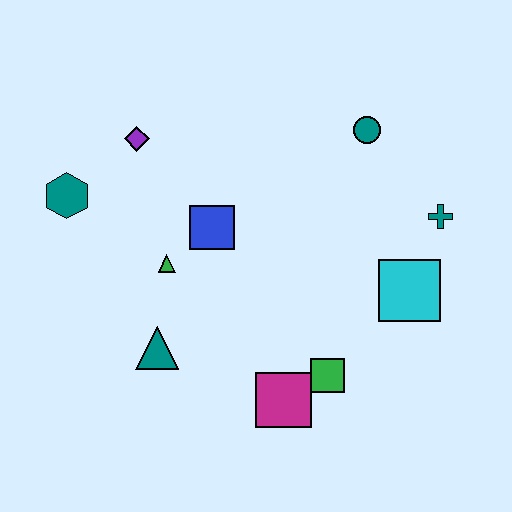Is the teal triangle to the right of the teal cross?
No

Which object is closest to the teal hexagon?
The purple diamond is closest to the teal hexagon.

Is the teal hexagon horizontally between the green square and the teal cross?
No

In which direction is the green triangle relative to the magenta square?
The green triangle is above the magenta square.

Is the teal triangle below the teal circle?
Yes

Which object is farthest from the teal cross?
The teal hexagon is farthest from the teal cross.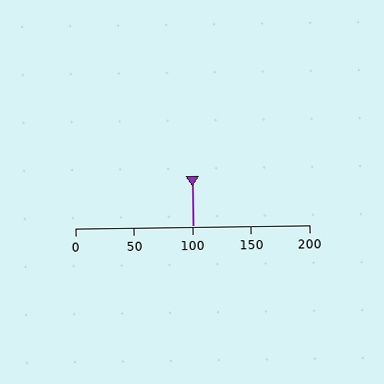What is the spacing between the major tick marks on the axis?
The major ticks are spaced 50 apart.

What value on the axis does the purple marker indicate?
The marker indicates approximately 100.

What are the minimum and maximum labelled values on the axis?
The axis runs from 0 to 200.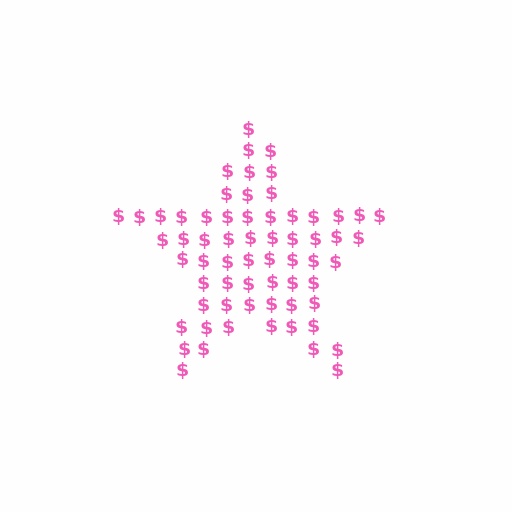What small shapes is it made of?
It is made of small dollar signs.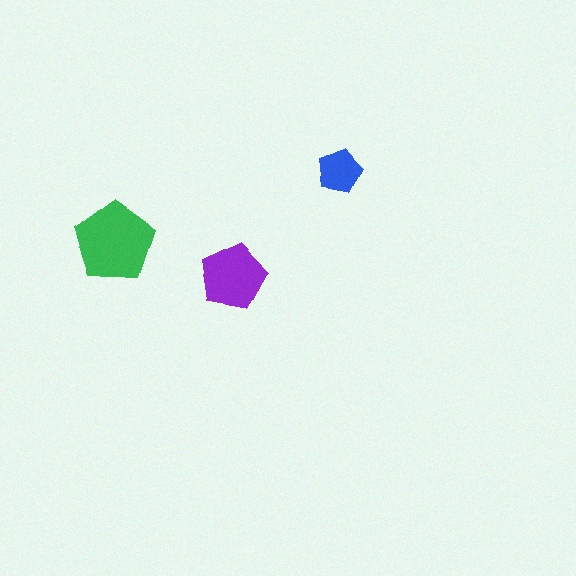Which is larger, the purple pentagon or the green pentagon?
The green one.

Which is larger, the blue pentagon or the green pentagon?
The green one.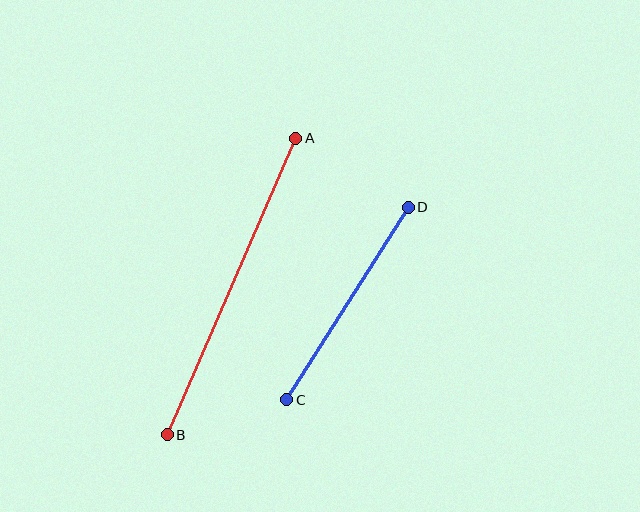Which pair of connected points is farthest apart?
Points A and B are farthest apart.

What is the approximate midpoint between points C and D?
The midpoint is at approximately (348, 304) pixels.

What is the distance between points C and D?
The distance is approximately 228 pixels.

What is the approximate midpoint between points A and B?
The midpoint is at approximately (231, 286) pixels.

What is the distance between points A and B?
The distance is approximately 323 pixels.